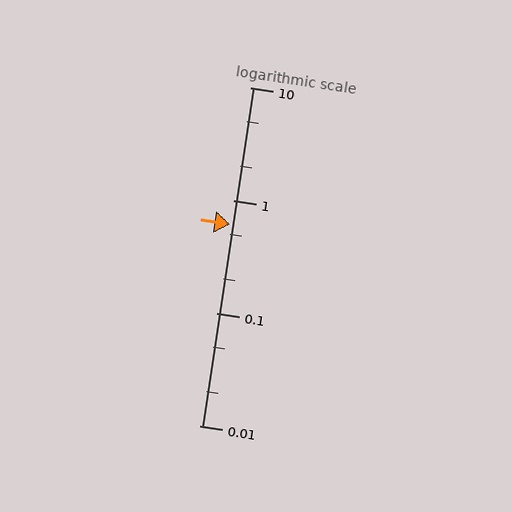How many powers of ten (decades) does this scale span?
The scale spans 3 decades, from 0.01 to 10.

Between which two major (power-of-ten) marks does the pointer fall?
The pointer is between 0.1 and 1.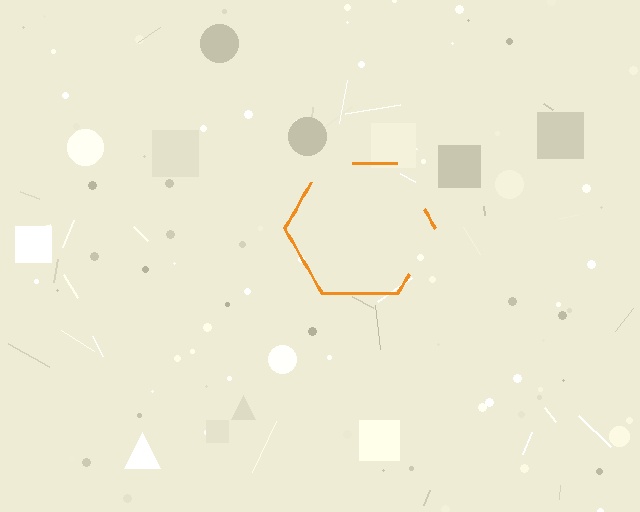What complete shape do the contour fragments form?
The contour fragments form a hexagon.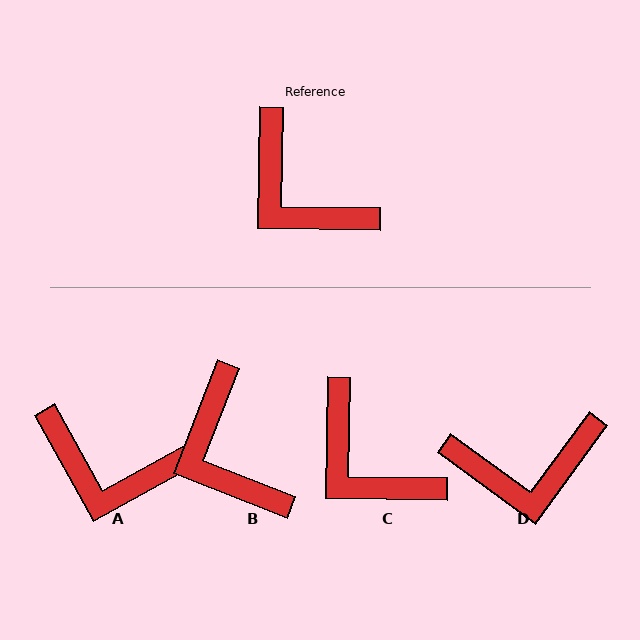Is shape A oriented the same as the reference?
No, it is off by about 30 degrees.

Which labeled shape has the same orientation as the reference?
C.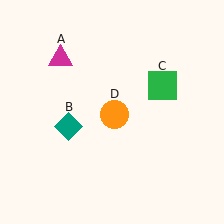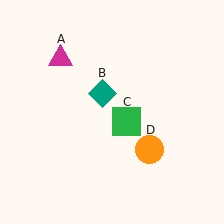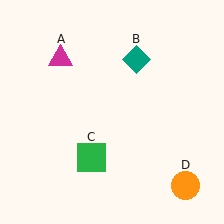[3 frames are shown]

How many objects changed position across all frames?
3 objects changed position: teal diamond (object B), green square (object C), orange circle (object D).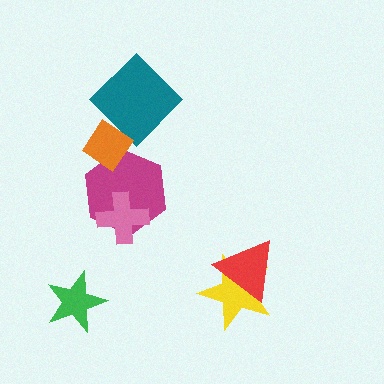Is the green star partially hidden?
No, no other shape covers it.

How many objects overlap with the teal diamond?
1 object overlaps with the teal diamond.